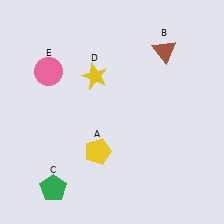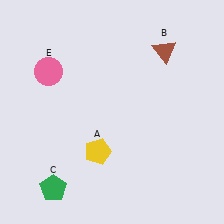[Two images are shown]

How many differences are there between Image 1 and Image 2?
There is 1 difference between the two images.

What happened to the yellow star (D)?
The yellow star (D) was removed in Image 2. It was in the top-left area of Image 1.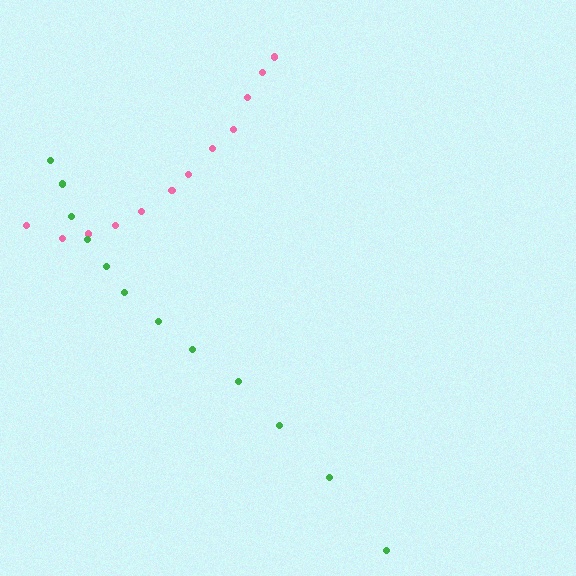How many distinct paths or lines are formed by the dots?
There are 2 distinct paths.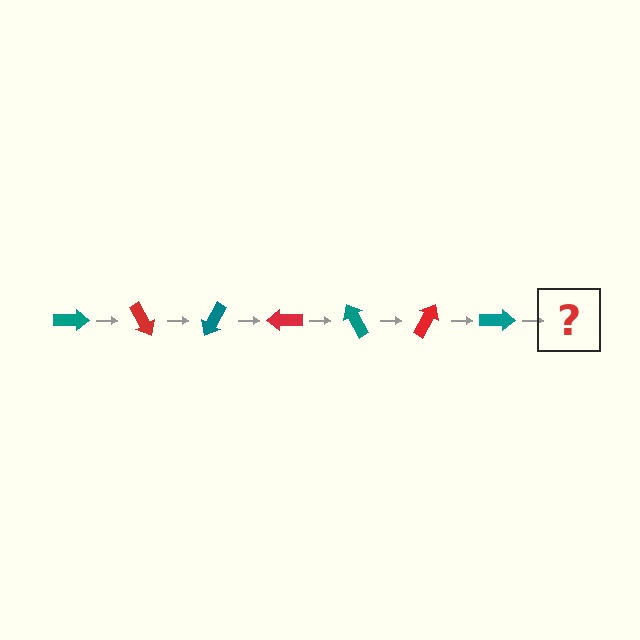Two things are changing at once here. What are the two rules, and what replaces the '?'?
The two rules are that it rotates 60 degrees each step and the color cycles through teal and red. The '?' should be a red arrow, rotated 420 degrees from the start.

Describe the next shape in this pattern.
It should be a red arrow, rotated 420 degrees from the start.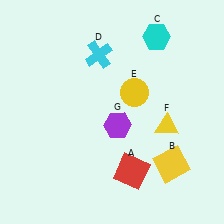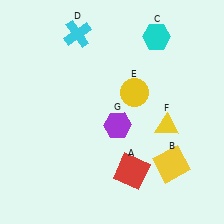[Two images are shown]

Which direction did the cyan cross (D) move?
The cyan cross (D) moved left.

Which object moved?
The cyan cross (D) moved left.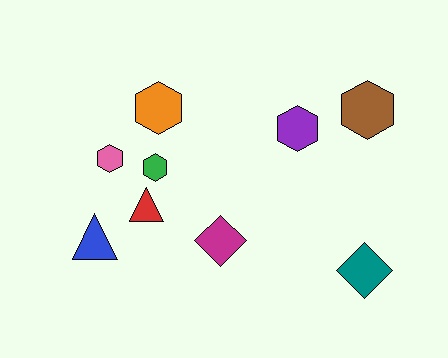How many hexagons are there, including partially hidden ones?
There are 5 hexagons.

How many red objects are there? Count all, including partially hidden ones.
There is 1 red object.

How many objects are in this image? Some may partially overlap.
There are 9 objects.